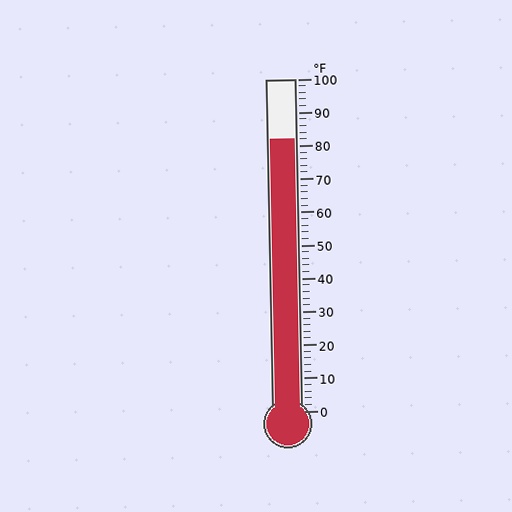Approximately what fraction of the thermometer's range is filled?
The thermometer is filled to approximately 80% of its range.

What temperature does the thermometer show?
The thermometer shows approximately 82°F.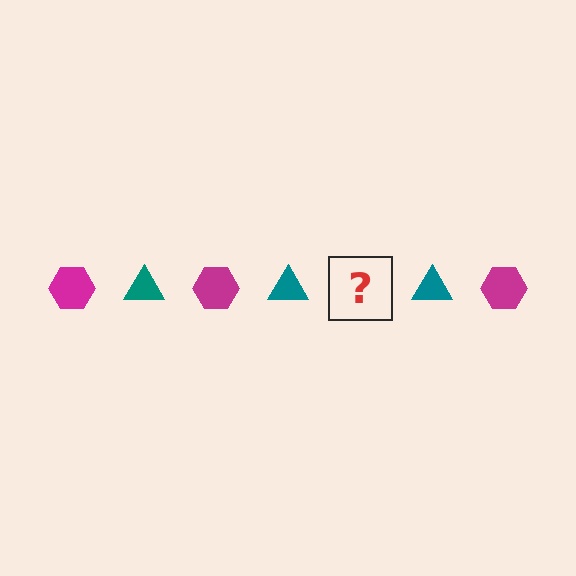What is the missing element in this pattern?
The missing element is a magenta hexagon.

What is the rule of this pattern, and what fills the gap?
The rule is that the pattern alternates between magenta hexagon and teal triangle. The gap should be filled with a magenta hexagon.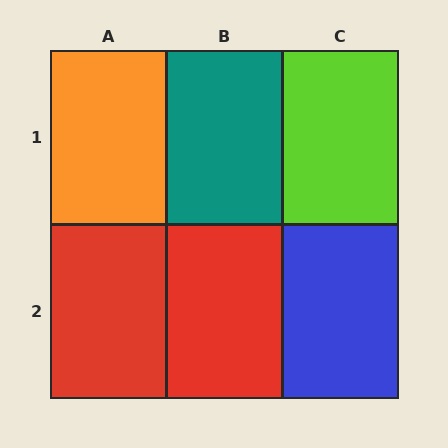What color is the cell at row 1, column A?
Orange.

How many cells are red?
2 cells are red.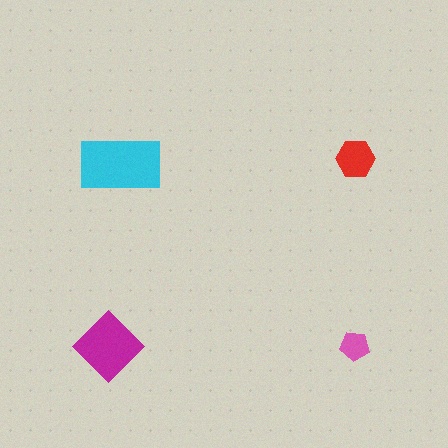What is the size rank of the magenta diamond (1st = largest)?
2nd.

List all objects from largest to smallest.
The cyan rectangle, the magenta diamond, the red hexagon, the pink pentagon.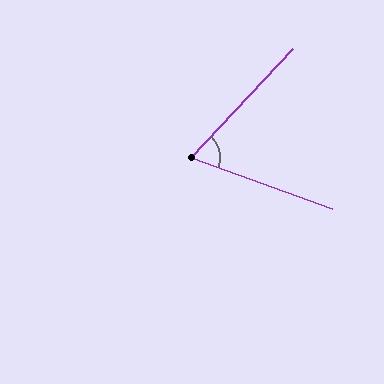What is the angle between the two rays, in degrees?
Approximately 67 degrees.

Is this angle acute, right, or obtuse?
It is acute.